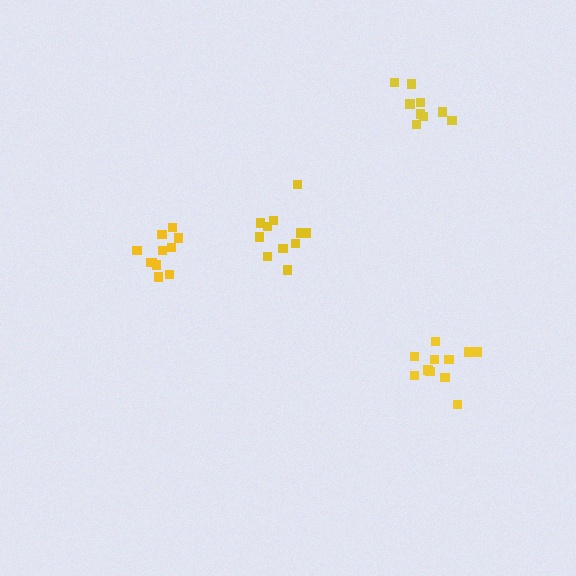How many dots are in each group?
Group 1: 11 dots, Group 2: 9 dots, Group 3: 11 dots, Group 4: 11 dots (42 total).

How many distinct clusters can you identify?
There are 4 distinct clusters.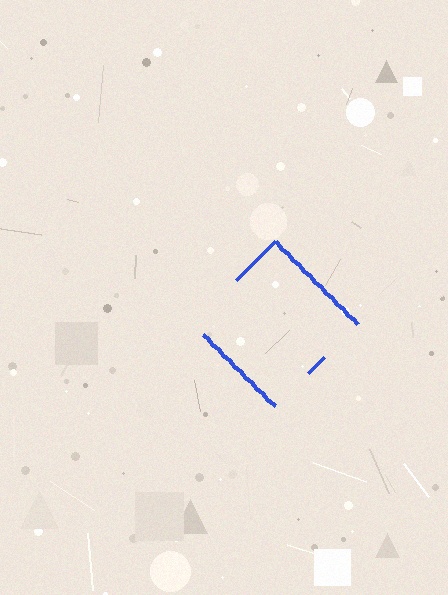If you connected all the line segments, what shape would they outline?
They would outline a diamond.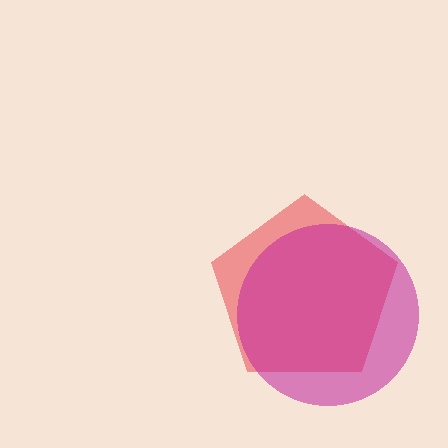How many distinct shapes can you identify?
There are 2 distinct shapes: a red pentagon, a magenta circle.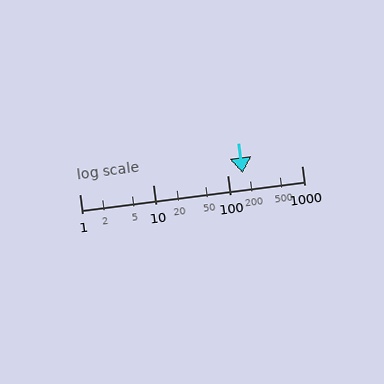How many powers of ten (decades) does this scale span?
The scale spans 3 decades, from 1 to 1000.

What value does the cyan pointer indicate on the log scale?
The pointer indicates approximately 160.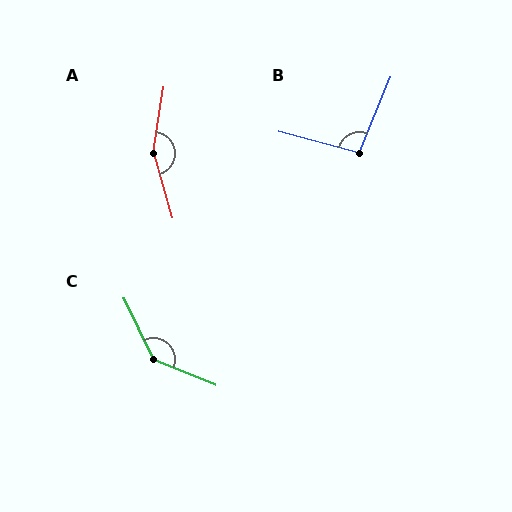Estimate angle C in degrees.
Approximately 137 degrees.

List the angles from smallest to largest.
B (98°), C (137°), A (155°).